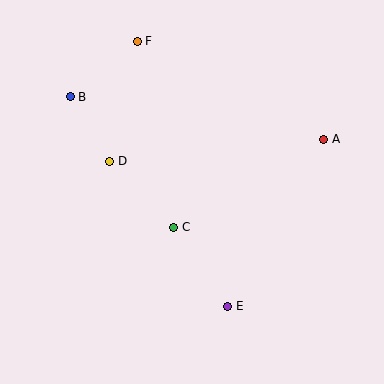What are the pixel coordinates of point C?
Point C is at (174, 227).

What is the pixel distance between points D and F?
The distance between D and F is 123 pixels.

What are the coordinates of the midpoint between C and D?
The midpoint between C and D is at (142, 194).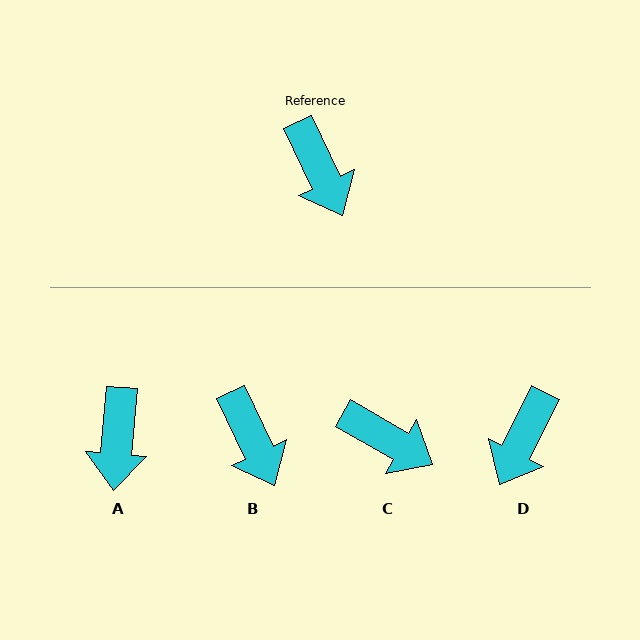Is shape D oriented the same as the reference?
No, it is off by about 52 degrees.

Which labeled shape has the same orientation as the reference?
B.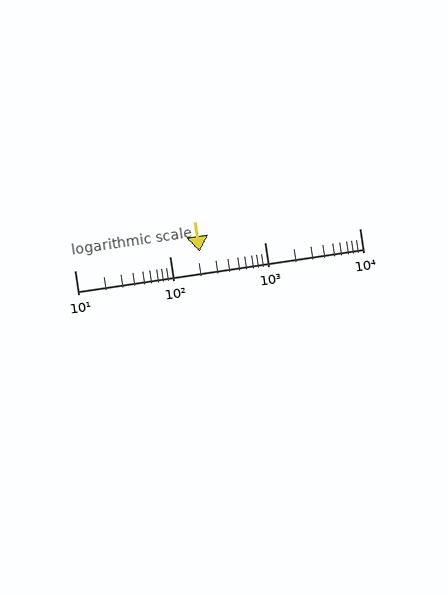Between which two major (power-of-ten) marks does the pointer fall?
The pointer is between 100 and 1000.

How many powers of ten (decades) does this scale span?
The scale spans 3 decades, from 10 to 10000.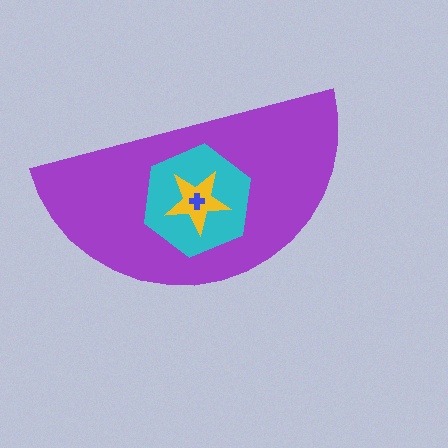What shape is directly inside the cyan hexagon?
The yellow star.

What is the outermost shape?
The purple semicircle.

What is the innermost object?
The blue cross.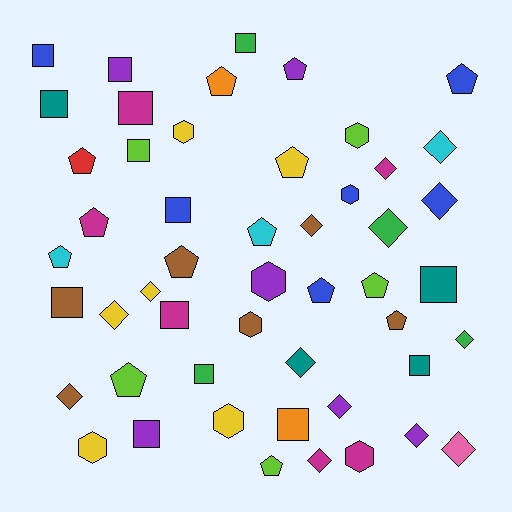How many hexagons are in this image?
There are 8 hexagons.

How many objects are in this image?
There are 50 objects.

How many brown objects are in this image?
There are 6 brown objects.